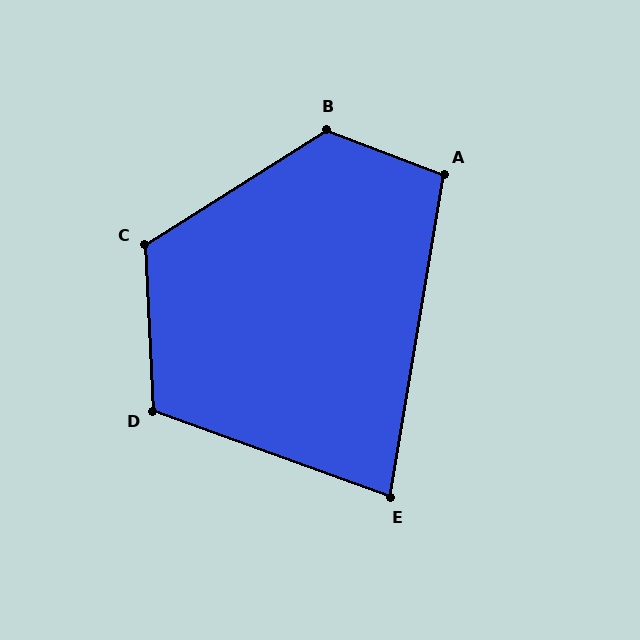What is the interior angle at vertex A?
Approximately 102 degrees (obtuse).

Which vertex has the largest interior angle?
B, at approximately 126 degrees.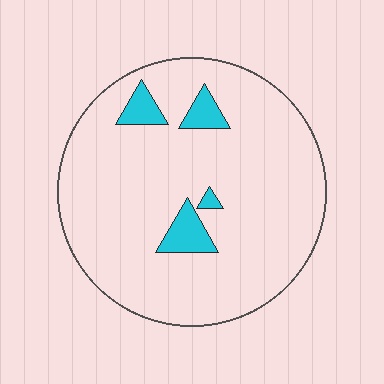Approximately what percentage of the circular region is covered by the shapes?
Approximately 10%.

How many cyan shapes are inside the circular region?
4.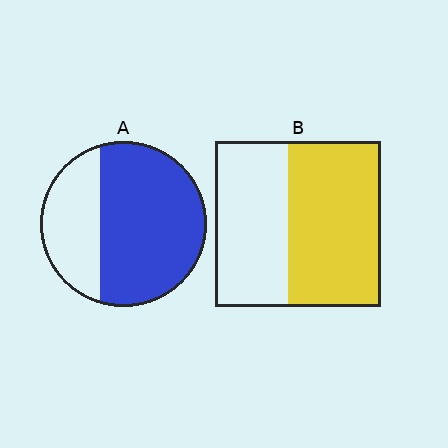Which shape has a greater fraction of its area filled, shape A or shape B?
Shape A.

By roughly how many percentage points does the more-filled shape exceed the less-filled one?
By roughly 10 percentage points (A over B).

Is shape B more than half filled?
Yes.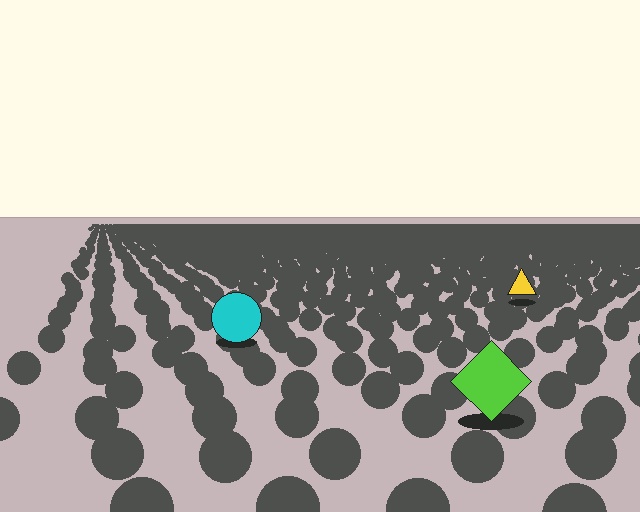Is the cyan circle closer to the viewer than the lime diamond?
No. The lime diamond is closer — you can tell from the texture gradient: the ground texture is coarser near it.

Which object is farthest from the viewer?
The yellow triangle is farthest from the viewer. It appears smaller and the ground texture around it is denser.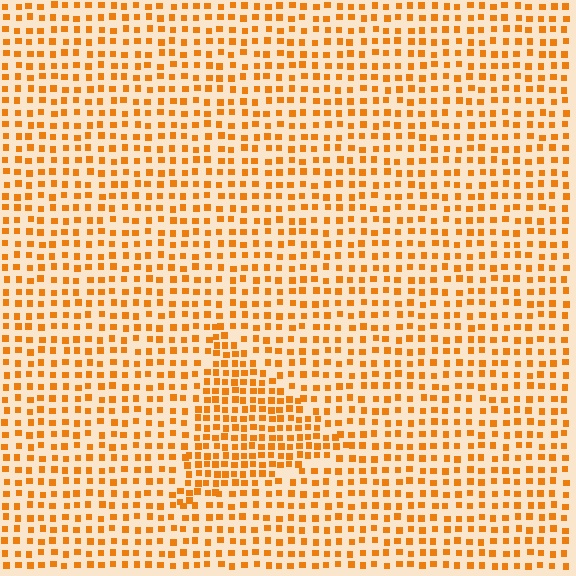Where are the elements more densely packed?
The elements are more densely packed inside the triangle boundary.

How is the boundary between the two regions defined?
The boundary is defined by a change in element density (approximately 1.7x ratio). All elements are the same color, size, and shape.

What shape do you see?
I see a triangle.